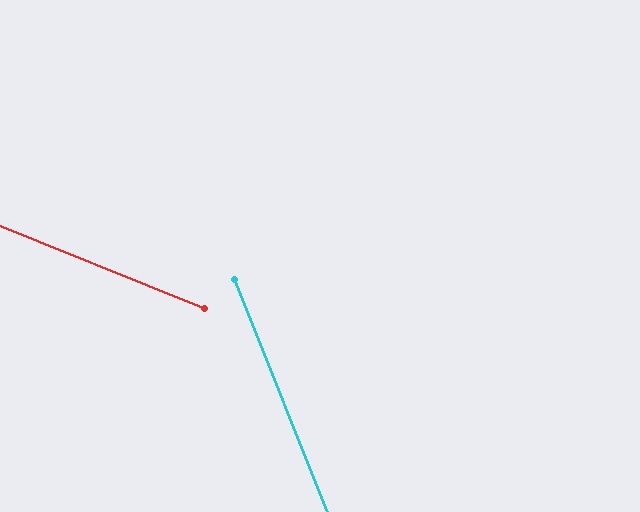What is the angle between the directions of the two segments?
Approximately 47 degrees.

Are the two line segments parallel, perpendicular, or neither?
Neither parallel nor perpendicular — they differ by about 47°.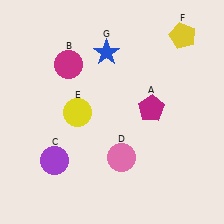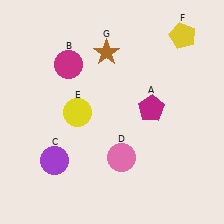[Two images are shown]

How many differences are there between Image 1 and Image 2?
There is 1 difference between the two images.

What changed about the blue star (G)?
In Image 1, G is blue. In Image 2, it changed to brown.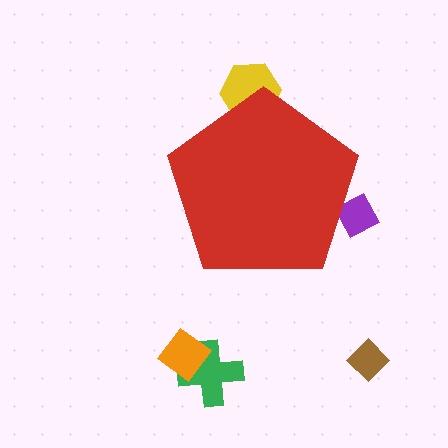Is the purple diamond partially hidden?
Yes, the purple diamond is partially hidden behind the red pentagon.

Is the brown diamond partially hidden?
No, the brown diamond is fully visible.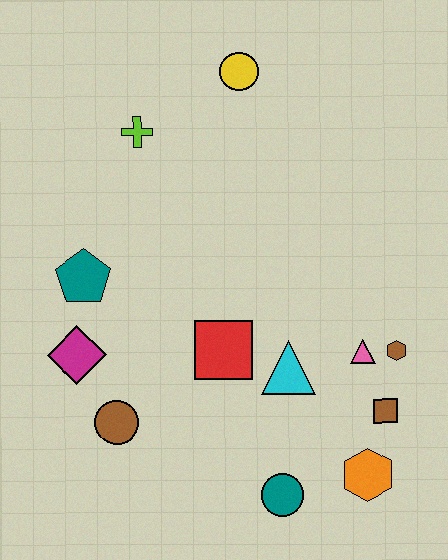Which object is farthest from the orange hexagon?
The yellow circle is farthest from the orange hexagon.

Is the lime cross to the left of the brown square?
Yes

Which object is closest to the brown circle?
The magenta diamond is closest to the brown circle.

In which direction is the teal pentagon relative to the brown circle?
The teal pentagon is above the brown circle.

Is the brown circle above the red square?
No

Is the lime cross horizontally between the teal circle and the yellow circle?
No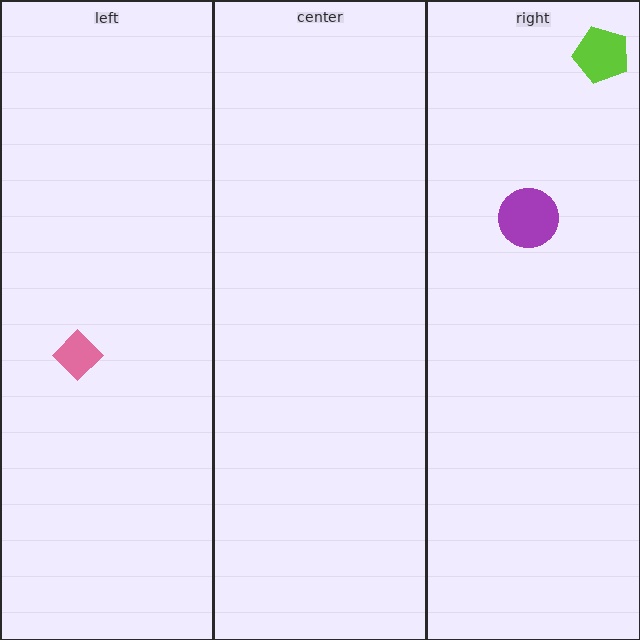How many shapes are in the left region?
1.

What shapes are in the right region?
The purple circle, the lime pentagon.